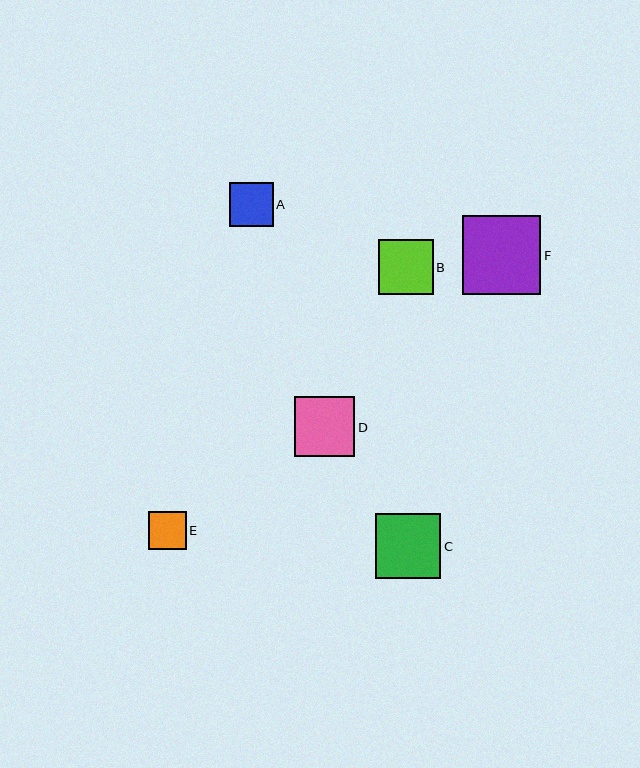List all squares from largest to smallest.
From largest to smallest: F, C, D, B, A, E.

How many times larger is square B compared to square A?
Square B is approximately 1.3 times the size of square A.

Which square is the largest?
Square F is the largest with a size of approximately 79 pixels.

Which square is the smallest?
Square E is the smallest with a size of approximately 38 pixels.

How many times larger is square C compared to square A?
Square C is approximately 1.5 times the size of square A.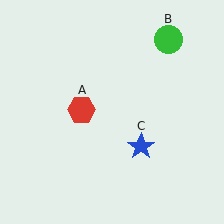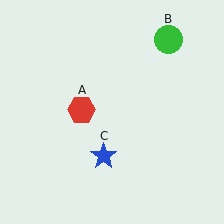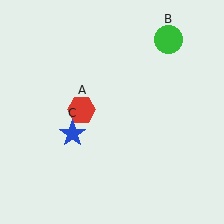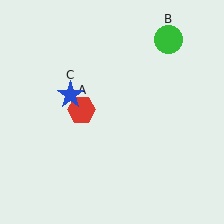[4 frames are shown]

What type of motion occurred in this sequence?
The blue star (object C) rotated clockwise around the center of the scene.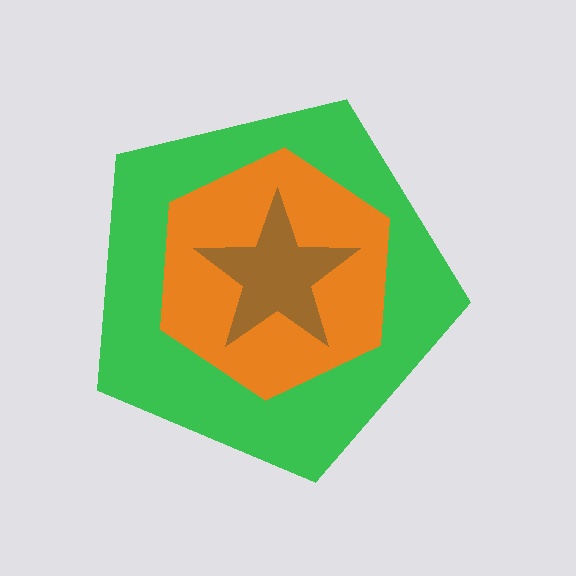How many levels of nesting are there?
3.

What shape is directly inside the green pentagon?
The orange hexagon.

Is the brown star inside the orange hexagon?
Yes.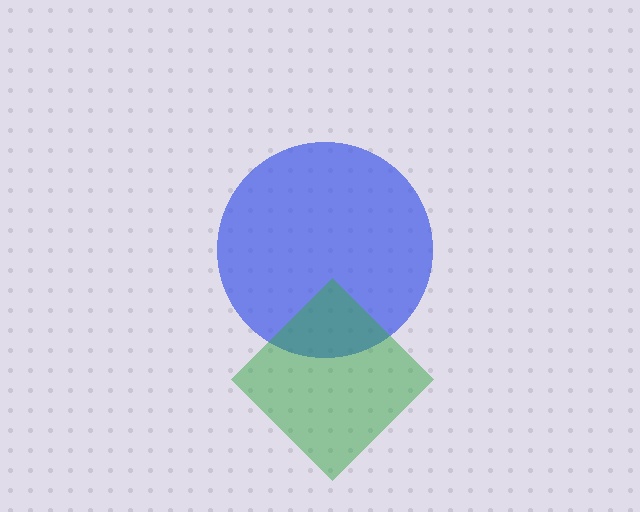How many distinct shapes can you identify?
There are 2 distinct shapes: a blue circle, a green diamond.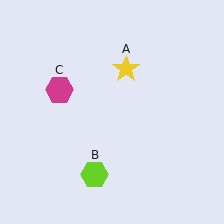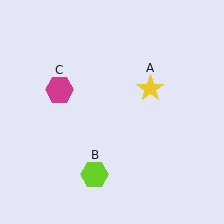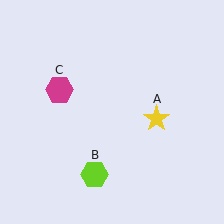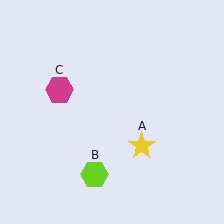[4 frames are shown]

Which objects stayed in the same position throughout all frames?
Lime hexagon (object B) and magenta hexagon (object C) remained stationary.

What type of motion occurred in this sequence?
The yellow star (object A) rotated clockwise around the center of the scene.